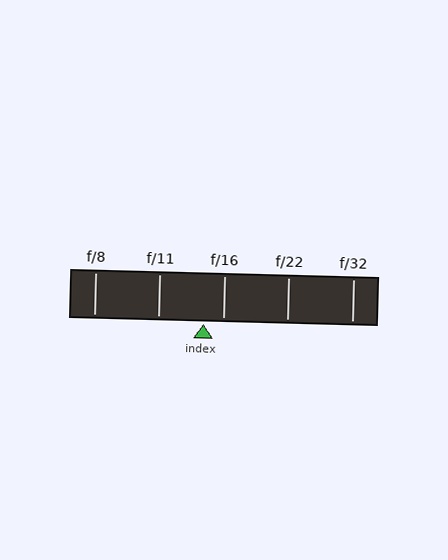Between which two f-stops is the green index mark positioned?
The index mark is between f/11 and f/16.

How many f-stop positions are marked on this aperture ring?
There are 5 f-stop positions marked.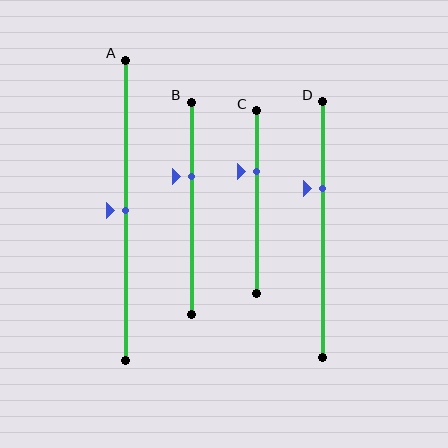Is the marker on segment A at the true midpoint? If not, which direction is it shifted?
Yes, the marker on segment A is at the true midpoint.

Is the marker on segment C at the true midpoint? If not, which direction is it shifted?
No, the marker on segment C is shifted upward by about 17% of the segment length.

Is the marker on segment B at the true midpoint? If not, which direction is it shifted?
No, the marker on segment B is shifted upward by about 15% of the segment length.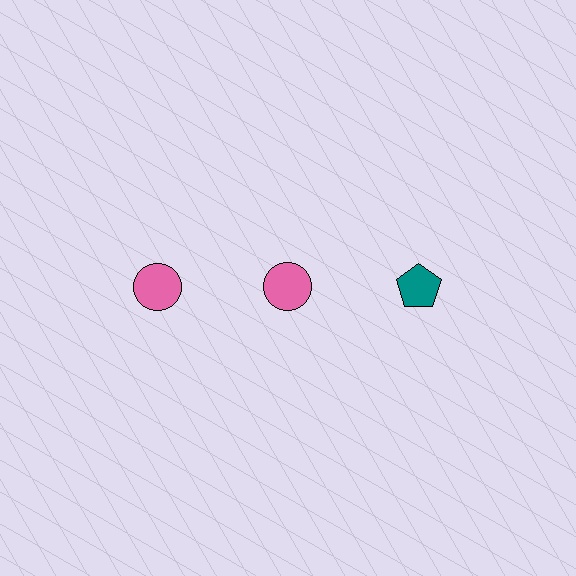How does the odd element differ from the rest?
It differs in both color (teal instead of pink) and shape (pentagon instead of circle).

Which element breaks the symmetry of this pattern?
The teal pentagon in the top row, center column breaks the symmetry. All other shapes are pink circles.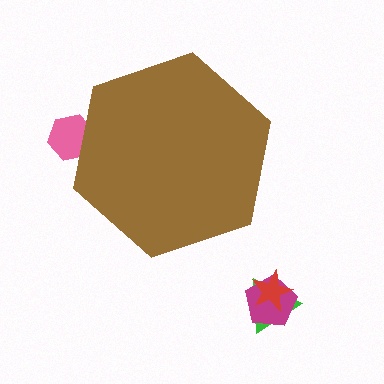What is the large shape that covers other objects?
A brown hexagon.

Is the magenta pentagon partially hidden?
No, the magenta pentagon is fully visible.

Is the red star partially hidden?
No, the red star is fully visible.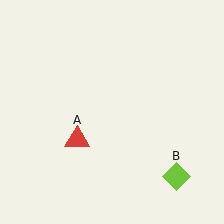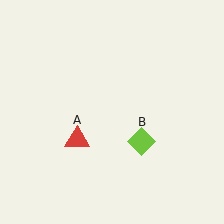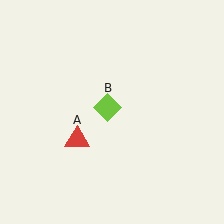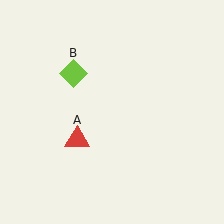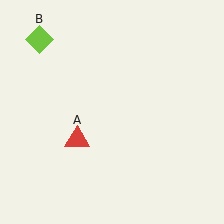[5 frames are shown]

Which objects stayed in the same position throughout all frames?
Red triangle (object A) remained stationary.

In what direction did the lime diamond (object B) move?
The lime diamond (object B) moved up and to the left.